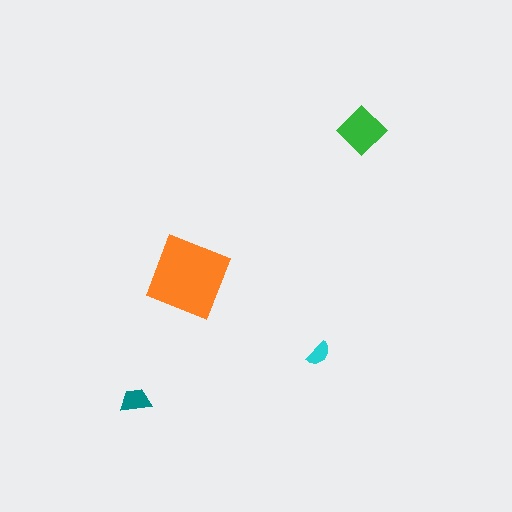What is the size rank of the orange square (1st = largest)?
1st.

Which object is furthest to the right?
The green diamond is rightmost.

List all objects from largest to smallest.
The orange square, the green diamond, the teal trapezoid, the cyan semicircle.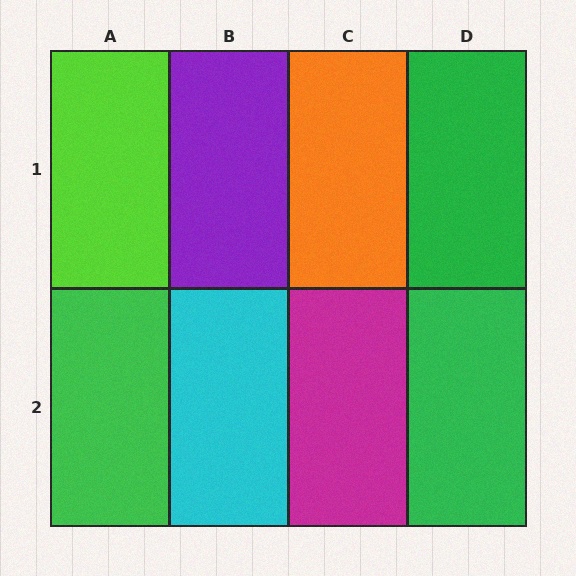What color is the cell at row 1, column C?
Orange.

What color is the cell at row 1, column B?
Purple.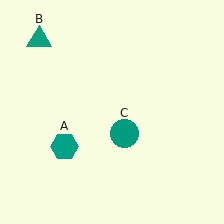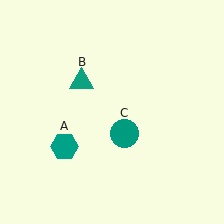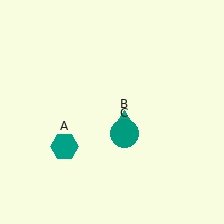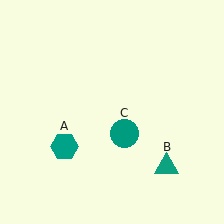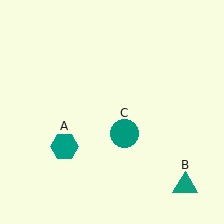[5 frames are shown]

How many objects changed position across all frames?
1 object changed position: teal triangle (object B).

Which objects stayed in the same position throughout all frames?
Teal hexagon (object A) and teal circle (object C) remained stationary.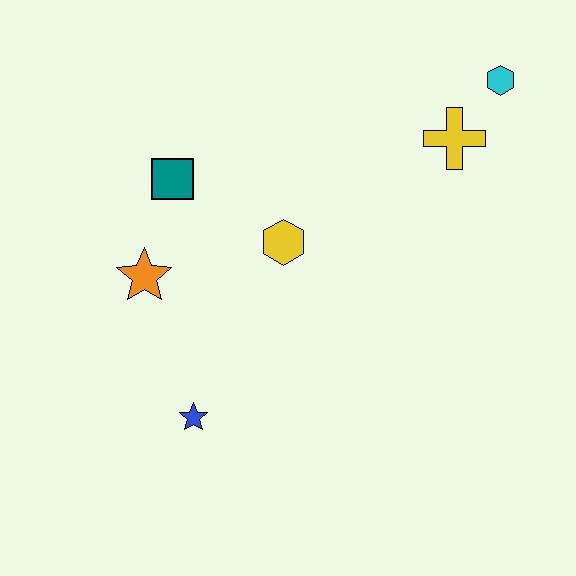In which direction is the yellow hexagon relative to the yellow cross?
The yellow hexagon is to the left of the yellow cross.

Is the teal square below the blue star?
No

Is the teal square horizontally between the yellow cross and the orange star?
Yes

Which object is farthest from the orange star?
The cyan hexagon is farthest from the orange star.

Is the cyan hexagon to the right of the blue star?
Yes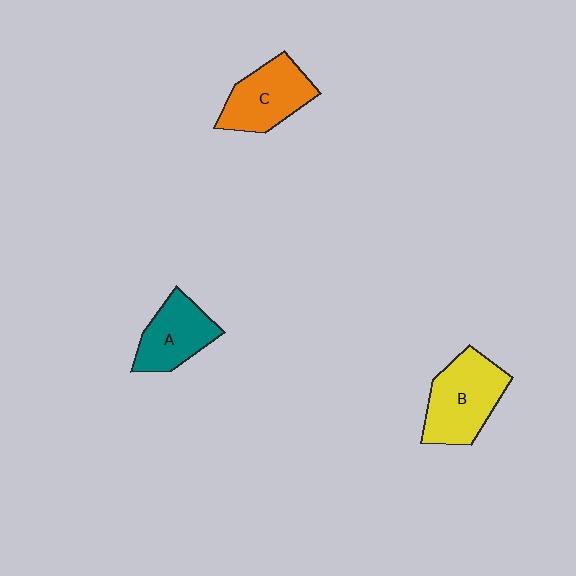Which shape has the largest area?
Shape B (yellow).